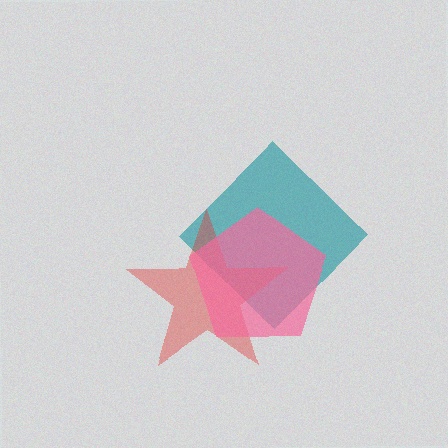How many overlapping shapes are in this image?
There are 3 overlapping shapes in the image.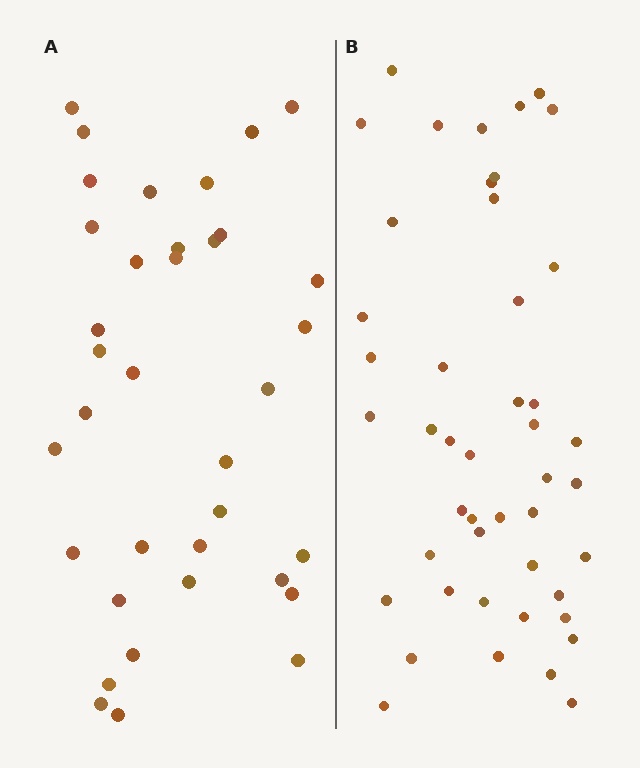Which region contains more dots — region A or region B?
Region B (the right region) has more dots.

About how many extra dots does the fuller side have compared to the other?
Region B has roughly 10 or so more dots than region A.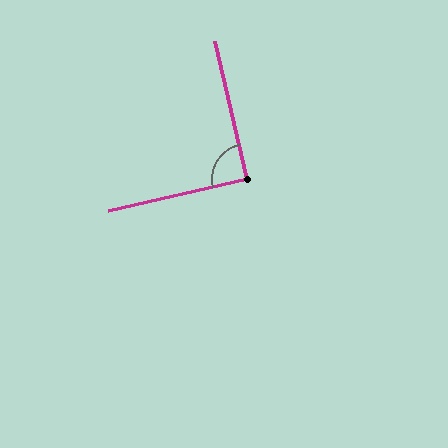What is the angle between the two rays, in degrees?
Approximately 90 degrees.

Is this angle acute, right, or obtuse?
It is approximately a right angle.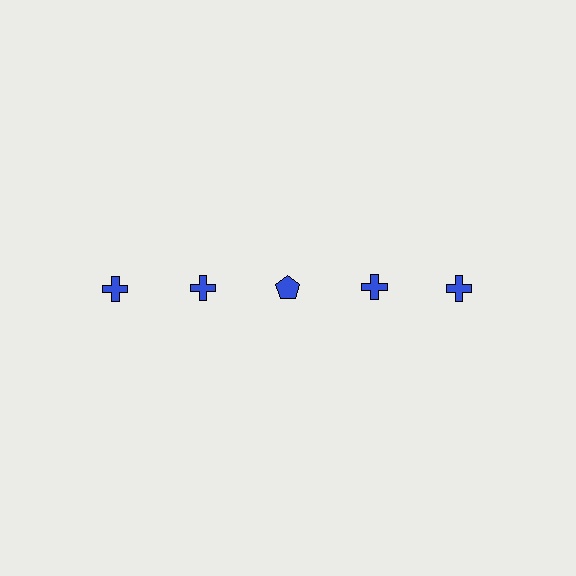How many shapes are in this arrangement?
There are 5 shapes arranged in a grid pattern.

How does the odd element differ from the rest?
It has a different shape: pentagon instead of cross.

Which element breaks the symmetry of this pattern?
The blue pentagon in the top row, center column breaks the symmetry. All other shapes are blue crosses.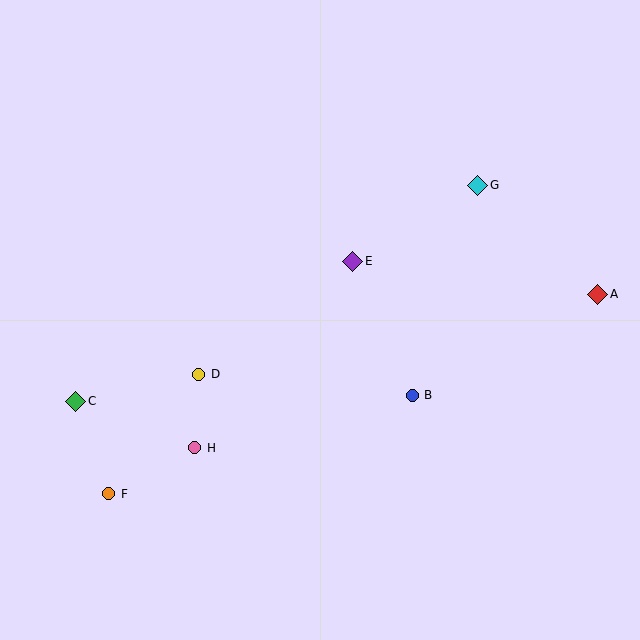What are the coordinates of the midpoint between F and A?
The midpoint between F and A is at (353, 394).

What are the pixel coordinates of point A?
Point A is at (598, 294).